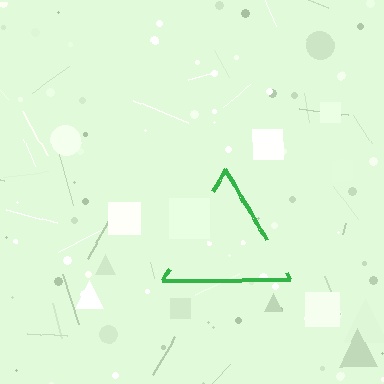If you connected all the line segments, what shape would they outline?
They would outline a triangle.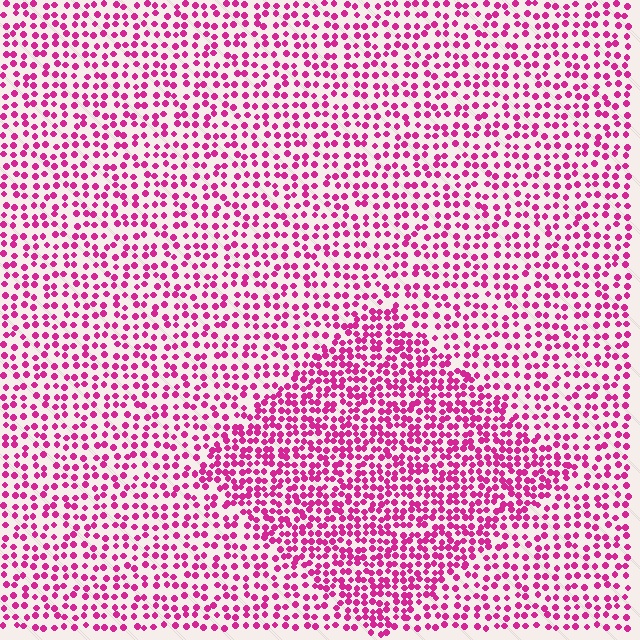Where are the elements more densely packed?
The elements are more densely packed inside the diamond boundary.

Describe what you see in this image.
The image contains small magenta elements arranged at two different densities. A diamond-shaped region is visible where the elements are more densely packed than the surrounding area.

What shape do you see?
I see a diamond.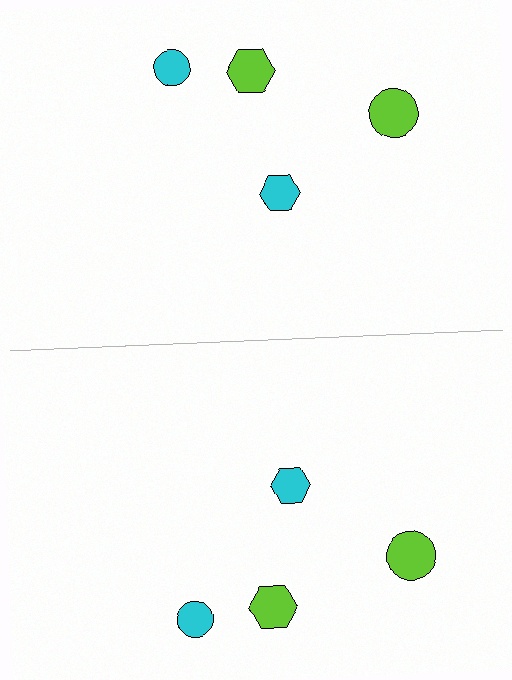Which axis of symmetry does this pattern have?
The pattern has a horizontal axis of symmetry running through the center of the image.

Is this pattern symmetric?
Yes, this pattern has bilateral (reflection) symmetry.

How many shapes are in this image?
There are 8 shapes in this image.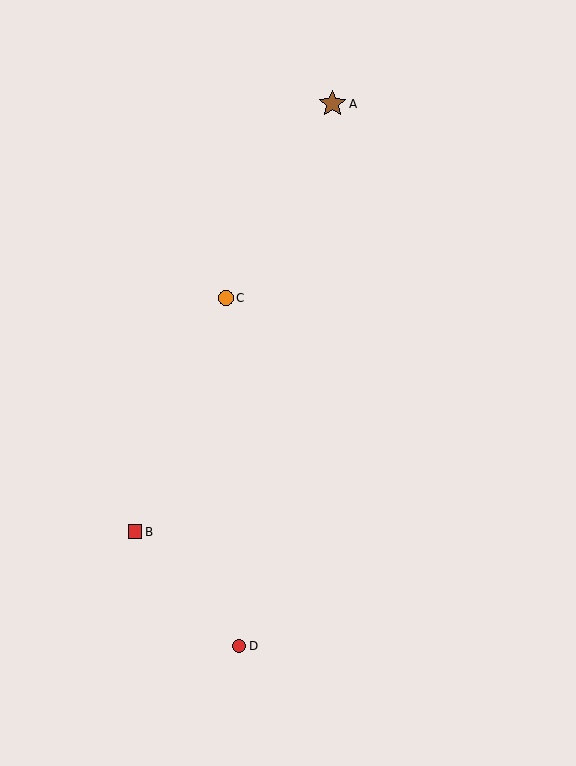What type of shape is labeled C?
Shape C is an orange circle.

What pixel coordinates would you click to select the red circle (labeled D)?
Click at (239, 646) to select the red circle D.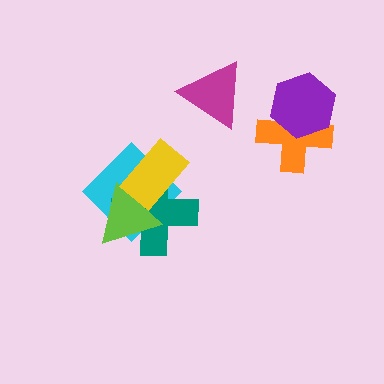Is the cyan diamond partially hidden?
Yes, it is partially covered by another shape.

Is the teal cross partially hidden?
Yes, it is partially covered by another shape.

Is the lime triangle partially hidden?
Yes, it is partially covered by another shape.